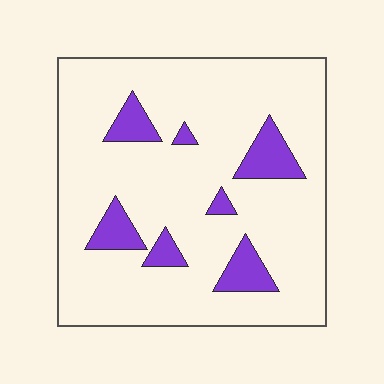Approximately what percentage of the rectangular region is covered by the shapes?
Approximately 15%.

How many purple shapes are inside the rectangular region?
7.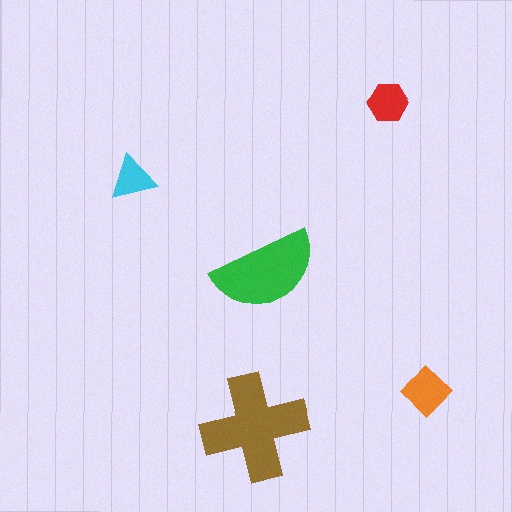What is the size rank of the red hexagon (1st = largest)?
4th.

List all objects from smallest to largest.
The cyan triangle, the red hexagon, the orange diamond, the green semicircle, the brown cross.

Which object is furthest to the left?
The cyan triangle is leftmost.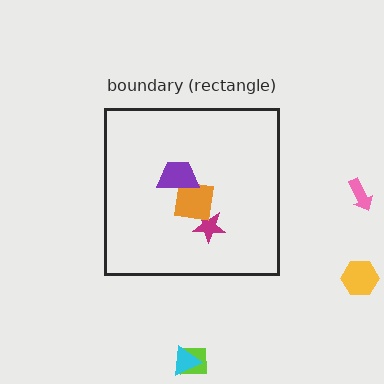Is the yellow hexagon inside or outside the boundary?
Outside.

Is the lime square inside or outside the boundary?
Outside.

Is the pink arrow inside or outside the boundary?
Outside.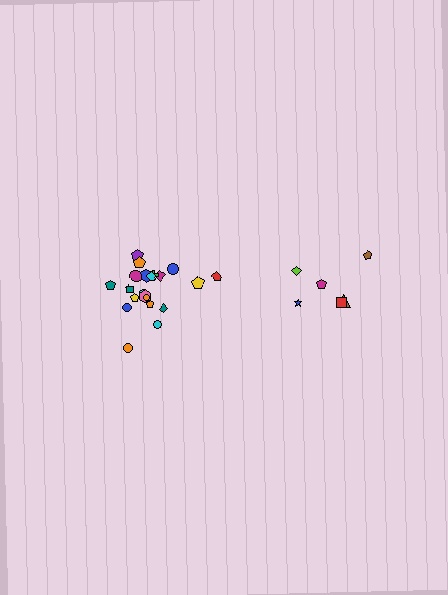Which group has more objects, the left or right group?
The left group.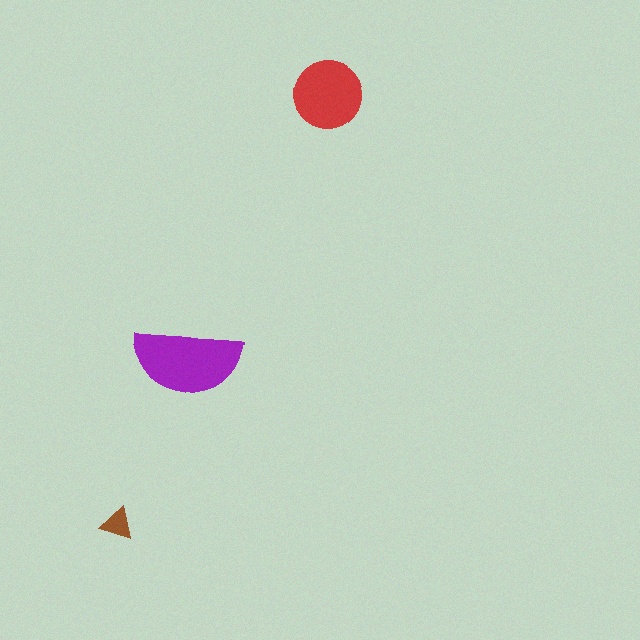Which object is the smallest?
The brown triangle.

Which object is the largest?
The purple semicircle.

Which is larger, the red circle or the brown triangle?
The red circle.